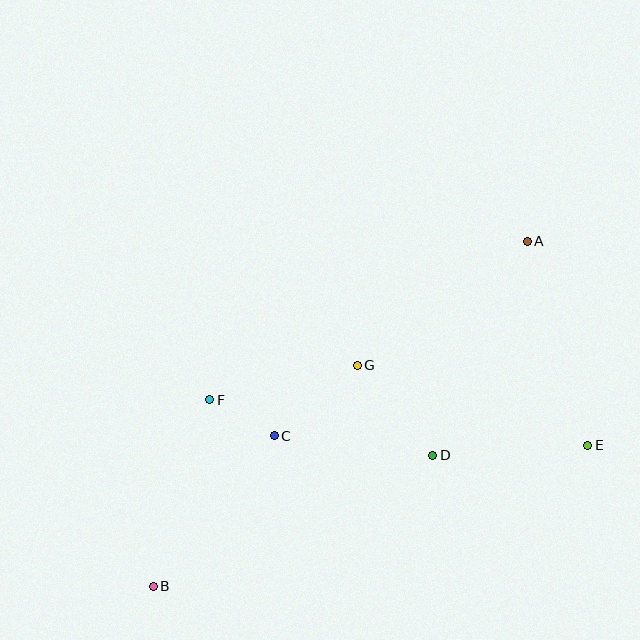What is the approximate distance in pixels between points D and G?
The distance between D and G is approximately 118 pixels.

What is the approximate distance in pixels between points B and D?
The distance between B and D is approximately 309 pixels.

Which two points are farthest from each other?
Points A and B are farthest from each other.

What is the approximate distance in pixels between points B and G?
The distance between B and G is approximately 301 pixels.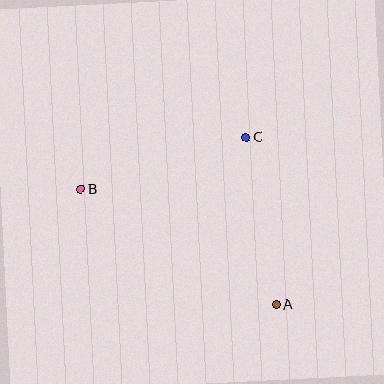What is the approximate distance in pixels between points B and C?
The distance between B and C is approximately 173 pixels.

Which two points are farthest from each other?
Points A and B are farthest from each other.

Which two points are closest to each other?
Points A and C are closest to each other.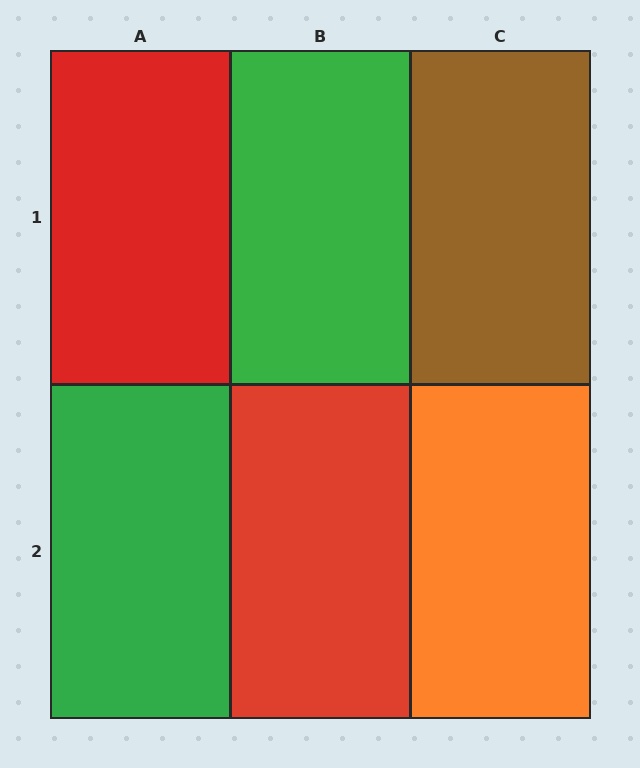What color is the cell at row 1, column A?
Red.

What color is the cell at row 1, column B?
Green.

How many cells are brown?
1 cell is brown.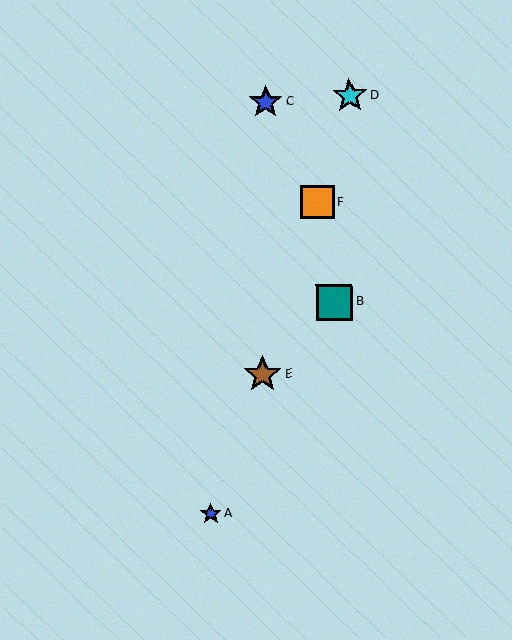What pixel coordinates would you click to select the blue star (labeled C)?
Click at (265, 102) to select the blue star C.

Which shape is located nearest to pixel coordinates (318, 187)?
The orange square (labeled F) at (318, 202) is nearest to that location.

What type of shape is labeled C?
Shape C is a blue star.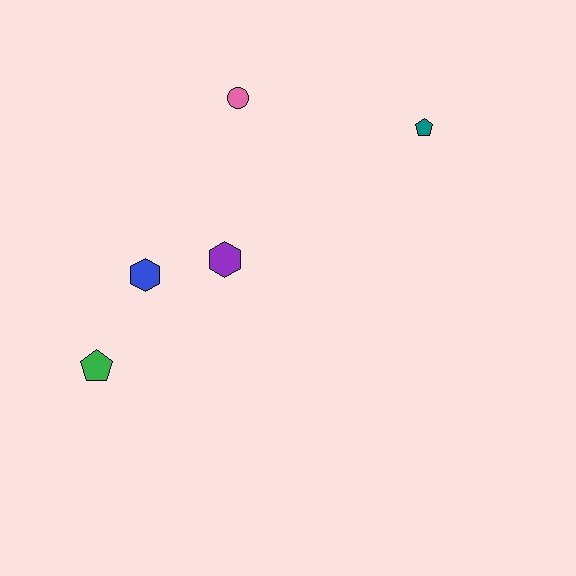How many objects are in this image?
There are 5 objects.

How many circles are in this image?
There is 1 circle.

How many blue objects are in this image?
There is 1 blue object.